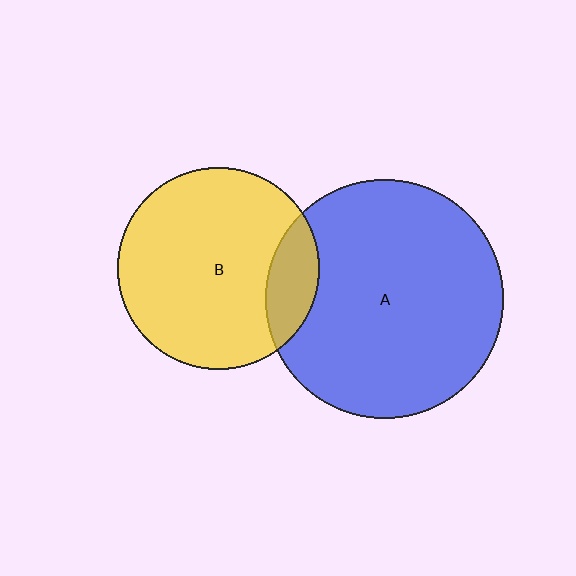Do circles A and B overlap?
Yes.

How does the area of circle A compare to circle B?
Approximately 1.4 times.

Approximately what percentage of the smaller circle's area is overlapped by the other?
Approximately 15%.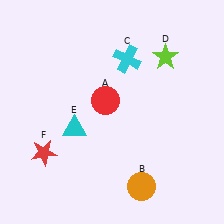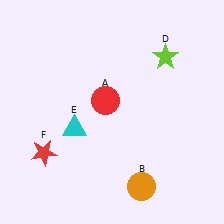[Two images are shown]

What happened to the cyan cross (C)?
The cyan cross (C) was removed in Image 2. It was in the top-right area of Image 1.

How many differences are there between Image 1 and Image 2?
There is 1 difference between the two images.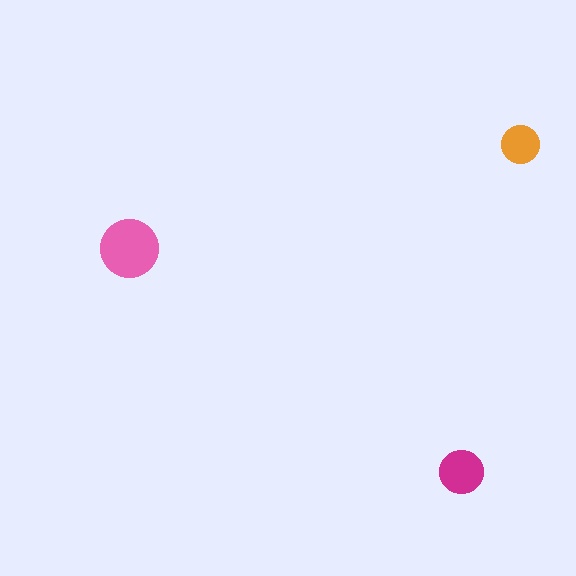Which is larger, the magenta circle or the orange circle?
The magenta one.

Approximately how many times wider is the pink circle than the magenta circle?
About 1.5 times wider.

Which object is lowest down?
The magenta circle is bottommost.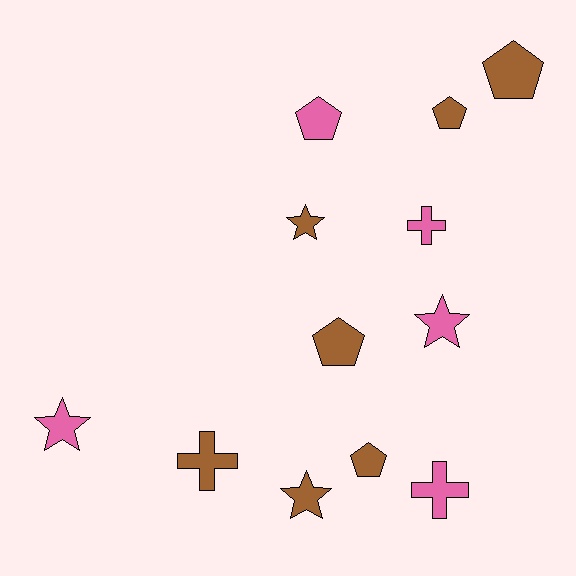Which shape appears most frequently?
Pentagon, with 5 objects.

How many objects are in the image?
There are 12 objects.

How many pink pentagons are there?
There is 1 pink pentagon.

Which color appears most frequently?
Brown, with 7 objects.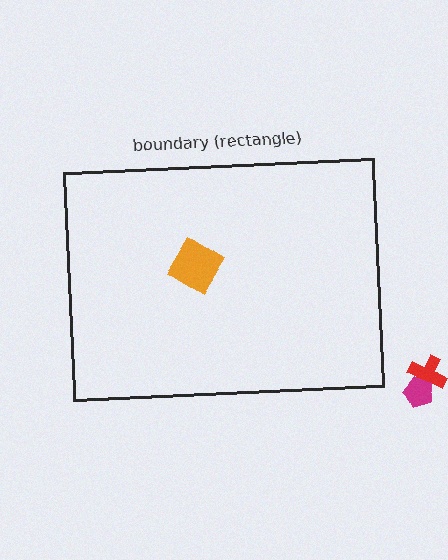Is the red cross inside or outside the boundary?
Outside.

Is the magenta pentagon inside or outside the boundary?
Outside.